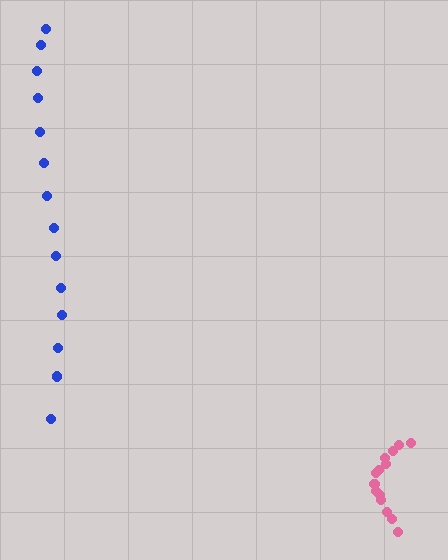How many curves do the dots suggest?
There are 2 distinct paths.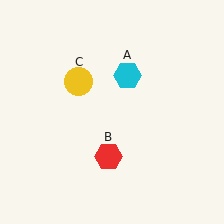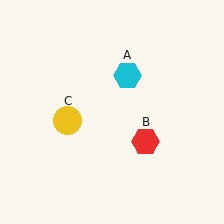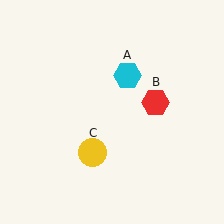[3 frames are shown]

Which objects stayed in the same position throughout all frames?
Cyan hexagon (object A) remained stationary.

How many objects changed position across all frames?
2 objects changed position: red hexagon (object B), yellow circle (object C).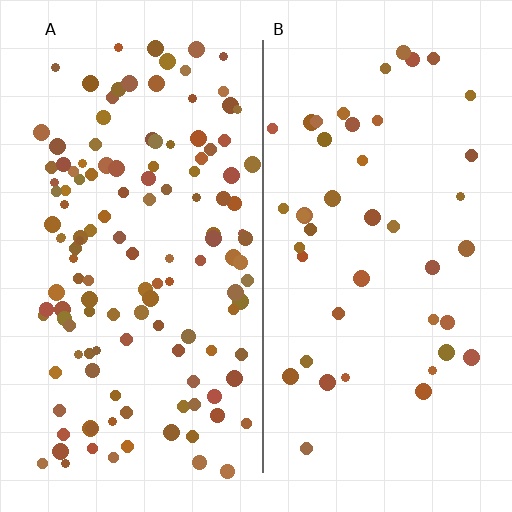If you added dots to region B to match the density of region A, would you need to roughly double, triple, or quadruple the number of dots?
Approximately triple.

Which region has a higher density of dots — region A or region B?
A (the left).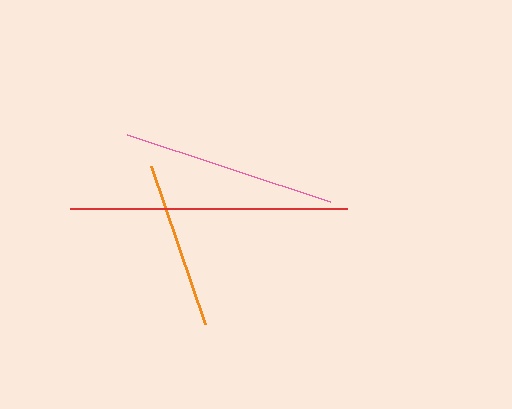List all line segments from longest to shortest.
From longest to shortest: red, pink, orange.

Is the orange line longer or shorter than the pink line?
The pink line is longer than the orange line.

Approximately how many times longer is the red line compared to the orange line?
The red line is approximately 1.7 times the length of the orange line.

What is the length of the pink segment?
The pink segment is approximately 214 pixels long.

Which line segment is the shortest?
The orange line is the shortest at approximately 167 pixels.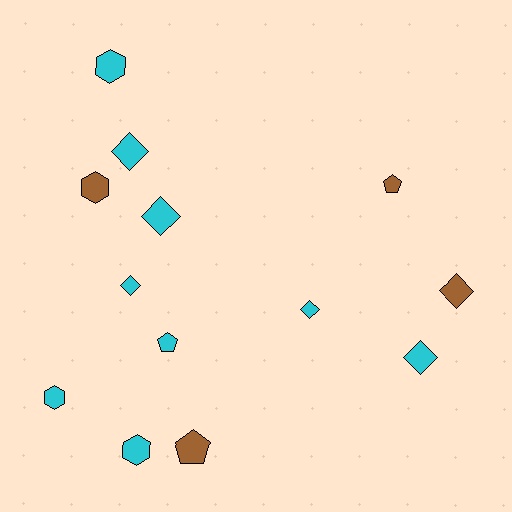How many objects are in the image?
There are 13 objects.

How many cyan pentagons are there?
There is 1 cyan pentagon.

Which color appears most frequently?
Cyan, with 9 objects.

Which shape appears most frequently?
Diamond, with 6 objects.